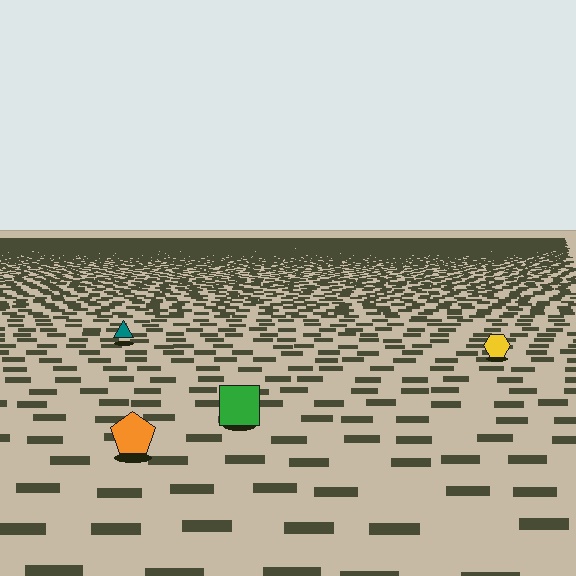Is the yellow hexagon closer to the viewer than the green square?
No. The green square is closer — you can tell from the texture gradient: the ground texture is coarser near it.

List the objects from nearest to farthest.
From nearest to farthest: the orange pentagon, the green square, the yellow hexagon, the teal triangle.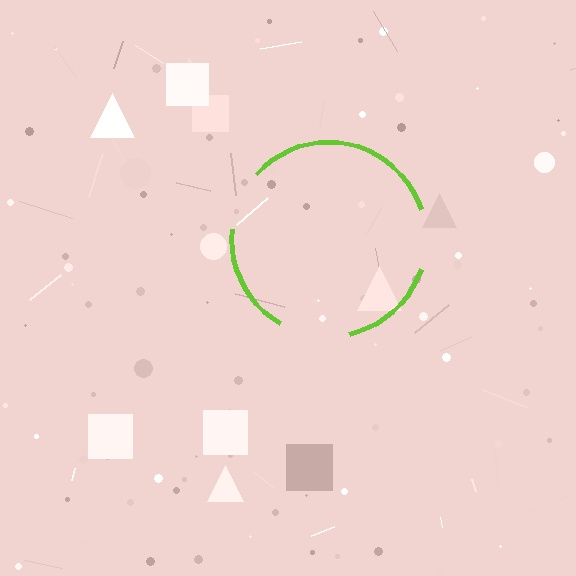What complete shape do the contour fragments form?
The contour fragments form a circle.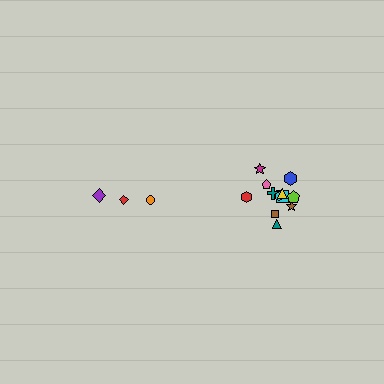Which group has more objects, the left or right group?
The right group.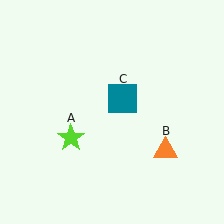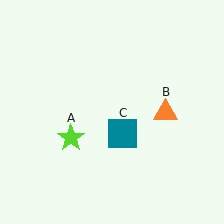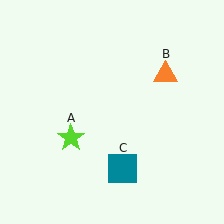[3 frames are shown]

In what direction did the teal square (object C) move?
The teal square (object C) moved down.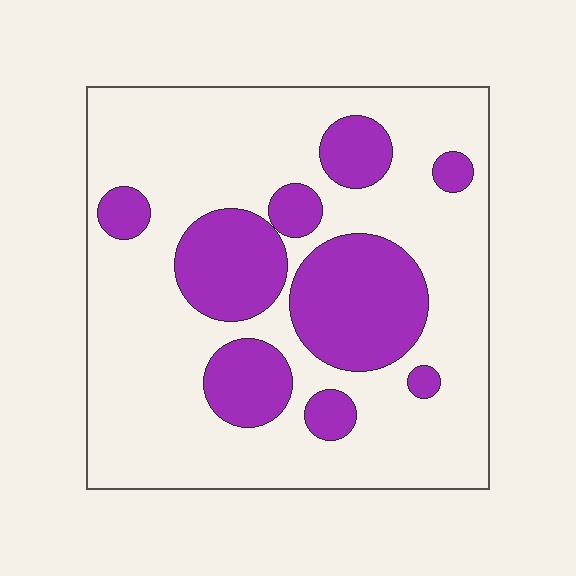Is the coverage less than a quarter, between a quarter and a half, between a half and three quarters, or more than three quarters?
Between a quarter and a half.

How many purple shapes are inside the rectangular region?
9.